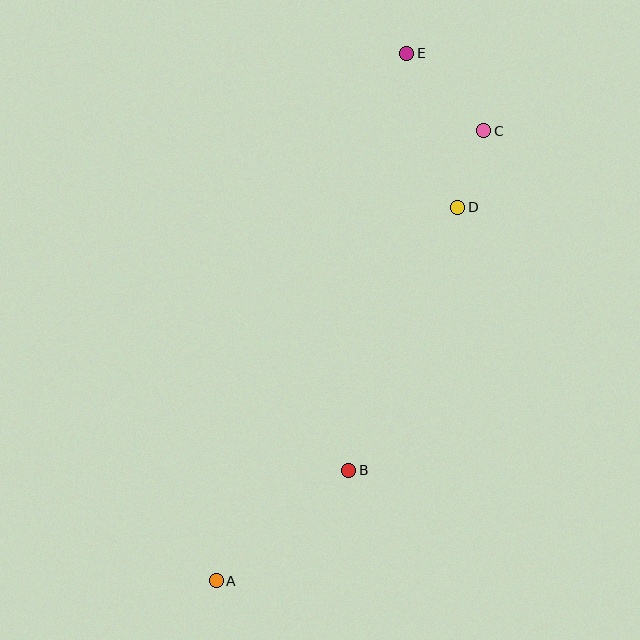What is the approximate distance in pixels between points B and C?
The distance between B and C is approximately 365 pixels.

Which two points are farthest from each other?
Points A and E are farthest from each other.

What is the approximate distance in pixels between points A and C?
The distance between A and C is approximately 523 pixels.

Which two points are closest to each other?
Points C and D are closest to each other.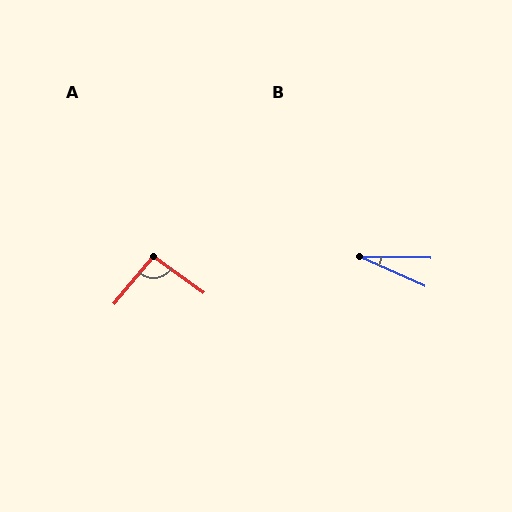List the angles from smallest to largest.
B (24°), A (94°).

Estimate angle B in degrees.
Approximately 24 degrees.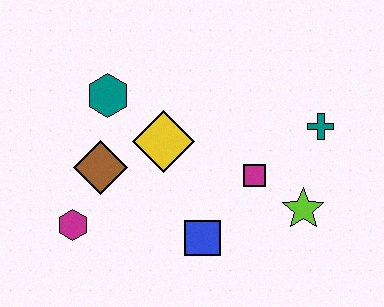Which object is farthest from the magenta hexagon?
The teal cross is farthest from the magenta hexagon.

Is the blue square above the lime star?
No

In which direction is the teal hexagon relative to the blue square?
The teal hexagon is above the blue square.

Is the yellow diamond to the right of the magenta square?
No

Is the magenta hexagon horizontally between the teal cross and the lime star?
No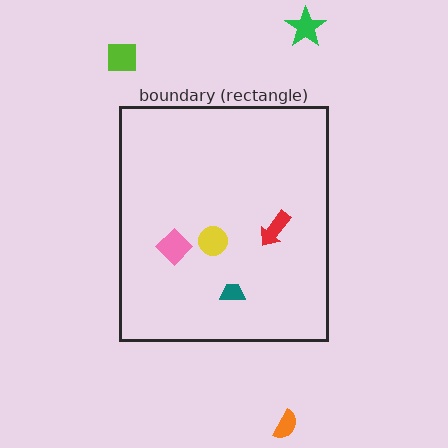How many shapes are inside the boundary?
4 inside, 3 outside.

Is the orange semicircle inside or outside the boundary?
Outside.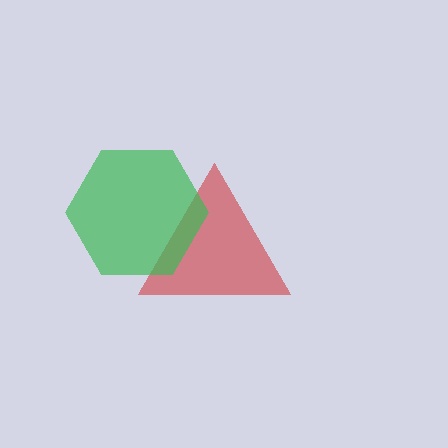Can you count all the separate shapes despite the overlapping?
Yes, there are 2 separate shapes.